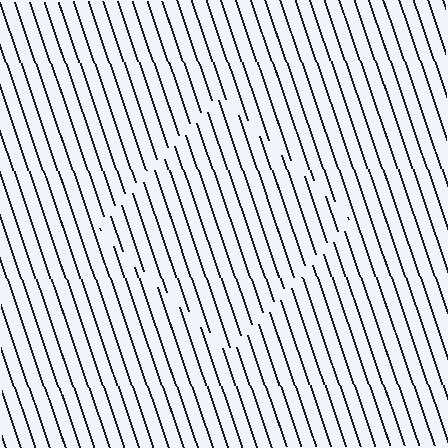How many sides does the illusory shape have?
4 sides — the line-ends trace a square.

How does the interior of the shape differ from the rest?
The interior of the shape contains the same grating, shifted by half a period — the contour is defined by the phase discontinuity where line-ends from the inner and outer gratings abut.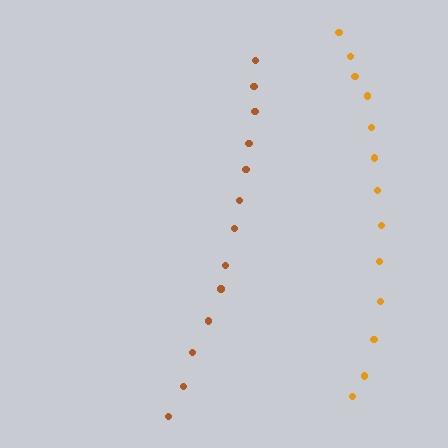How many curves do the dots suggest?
There are 2 distinct paths.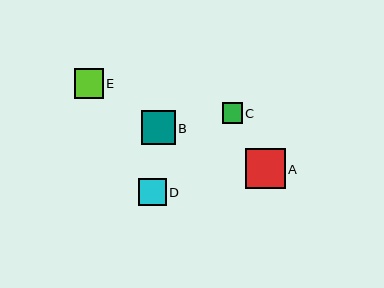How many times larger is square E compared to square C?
Square E is approximately 1.4 times the size of square C.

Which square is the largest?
Square A is the largest with a size of approximately 40 pixels.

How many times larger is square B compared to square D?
Square B is approximately 1.3 times the size of square D.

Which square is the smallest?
Square C is the smallest with a size of approximately 20 pixels.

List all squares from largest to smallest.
From largest to smallest: A, B, E, D, C.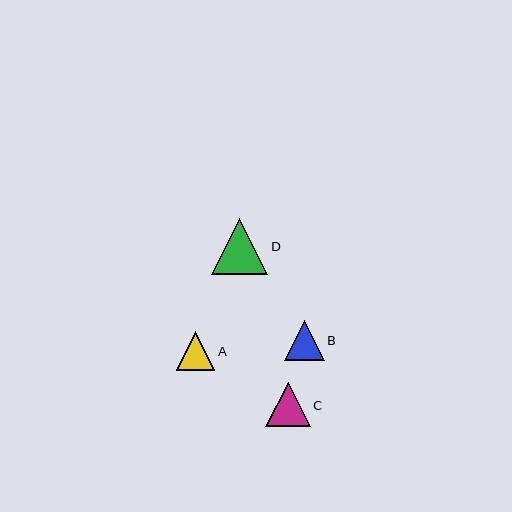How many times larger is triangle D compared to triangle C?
Triangle D is approximately 1.3 times the size of triangle C.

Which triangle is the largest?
Triangle D is the largest with a size of approximately 56 pixels.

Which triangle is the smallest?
Triangle A is the smallest with a size of approximately 39 pixels.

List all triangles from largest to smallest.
From largest to smallest: D, C, B, A.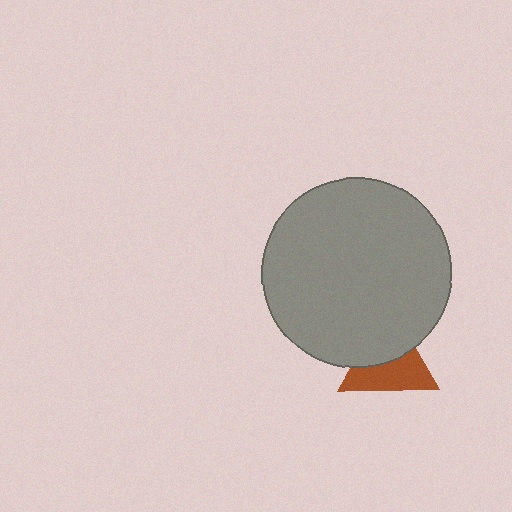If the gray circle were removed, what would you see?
You would see the complete brown triangle.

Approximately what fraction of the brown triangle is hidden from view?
Roughly 44% of the brown triangle is hidden behind the gray circle.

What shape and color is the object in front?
The object in front is a gray circle.